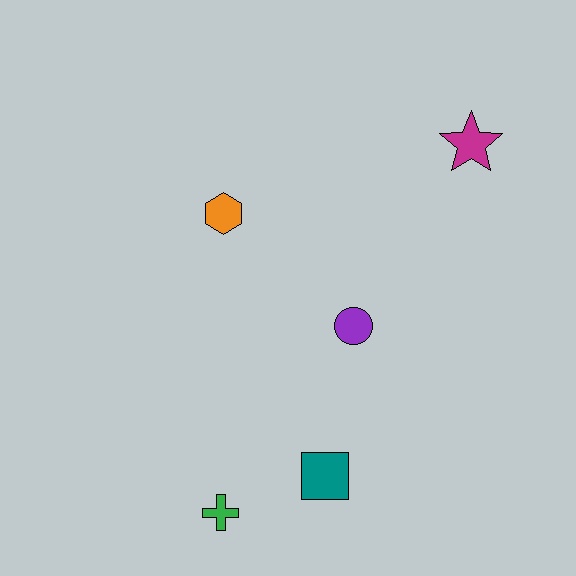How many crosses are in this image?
There is 1 cross.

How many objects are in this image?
There are 5 objects.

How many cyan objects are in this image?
There are no cyan objects.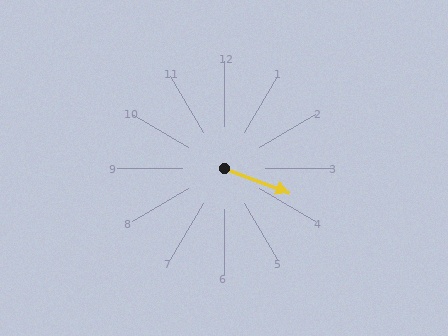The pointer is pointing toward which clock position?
Roughly 4 o'clock.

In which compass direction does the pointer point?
East.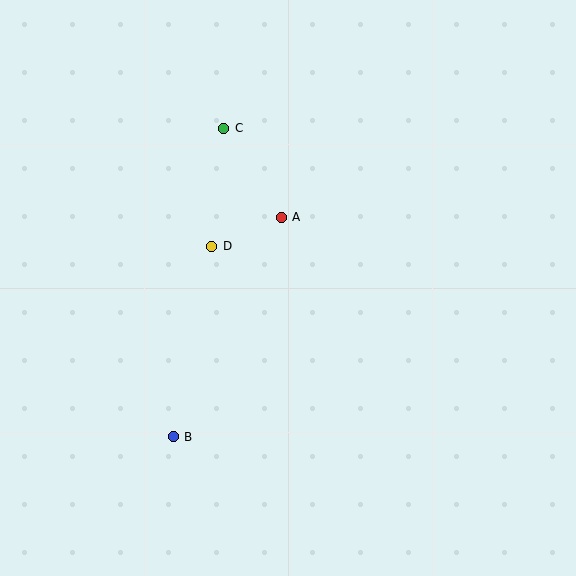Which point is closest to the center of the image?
Point A at (281, 217) is closest to the center.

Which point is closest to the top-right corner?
Point A is closest to the top-right corner.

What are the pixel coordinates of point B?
Point B is at (173, 437).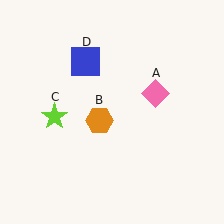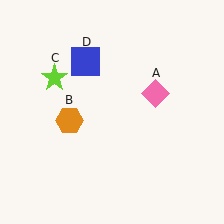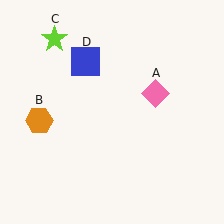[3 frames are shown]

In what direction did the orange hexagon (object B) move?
The orange hexagon (object B) moved left.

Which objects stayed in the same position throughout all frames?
Pink diamond (object A) and blue square (object D) remained stationary.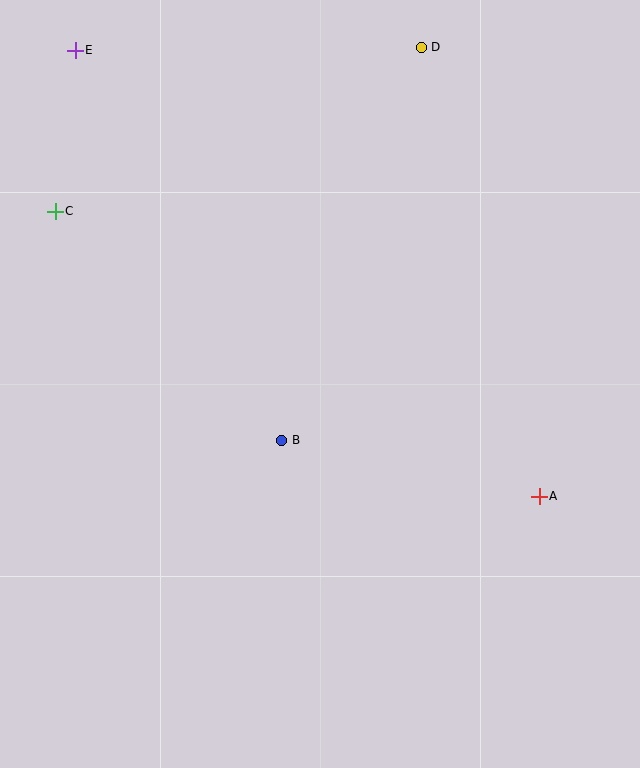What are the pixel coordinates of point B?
Point B is at (282, 440).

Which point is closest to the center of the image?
Point B at (282, 440) is closest to the center.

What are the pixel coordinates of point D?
Point D is at (421, 47).